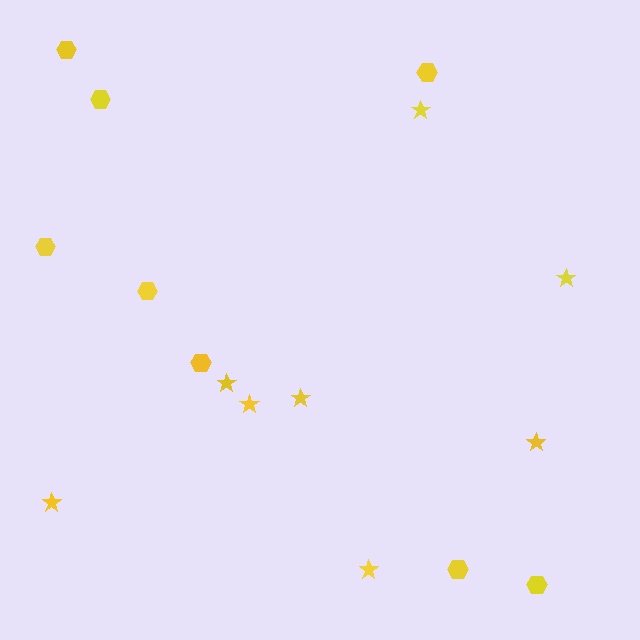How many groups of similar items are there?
There are 2 groups: one group of stars (8) and one group of hexagons (8).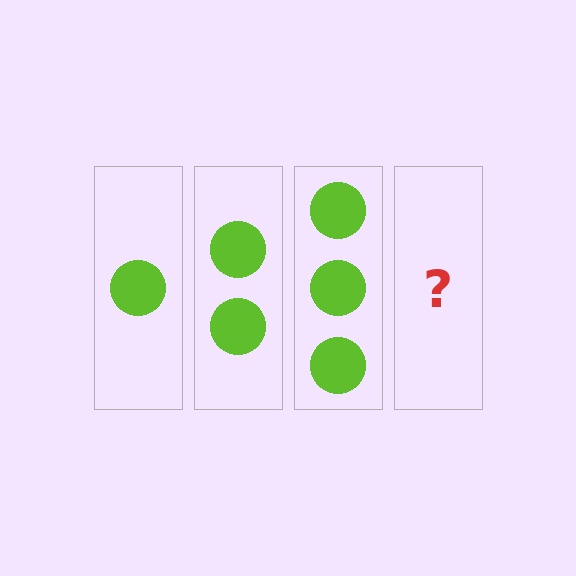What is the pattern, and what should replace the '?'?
The pattern is that each step adds one more circle. The '?' should be 4 circles.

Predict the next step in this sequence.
The next step is 4 circles.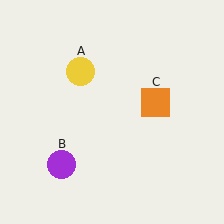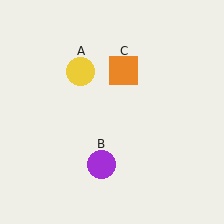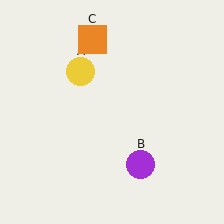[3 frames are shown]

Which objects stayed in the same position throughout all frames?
Yellow circle (object A) remained stationary.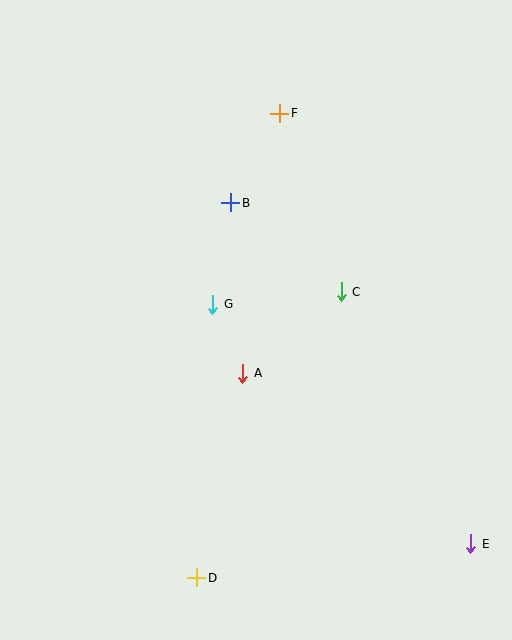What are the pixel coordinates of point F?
Point F is at (280, 113).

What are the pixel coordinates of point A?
Point A is at (243, 373).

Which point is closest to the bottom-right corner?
Point E is closest to the bottom-right corner.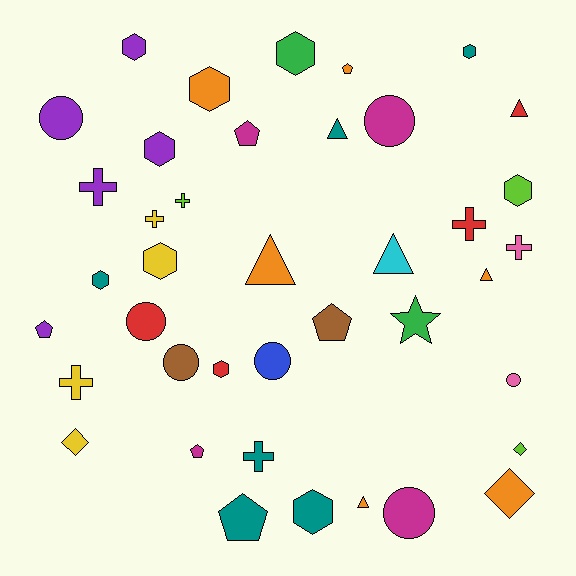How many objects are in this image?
There are 40 objects.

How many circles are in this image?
There are 7 circles.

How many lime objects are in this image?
There are 3 lime objects.